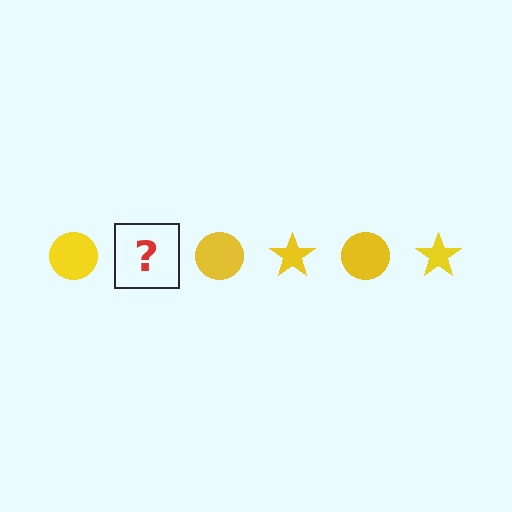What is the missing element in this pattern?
The missing element is a yellow star.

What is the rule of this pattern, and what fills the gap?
The rule is that the pattern cycles through circle, star shapes in yellow. The gap should be filled with a yellow star.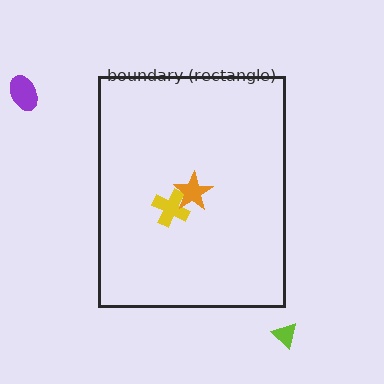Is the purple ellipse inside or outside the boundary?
Outside.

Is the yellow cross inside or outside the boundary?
Inside.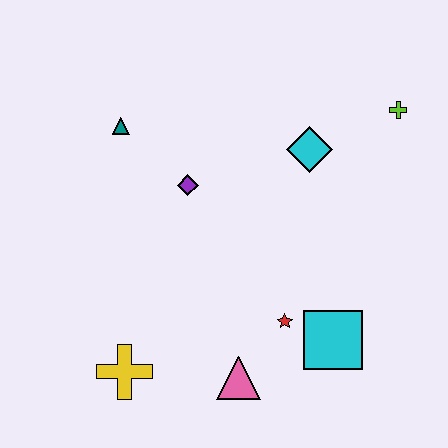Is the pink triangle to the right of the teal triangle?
Yes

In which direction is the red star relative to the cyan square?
The red star is to the left of the cyan square.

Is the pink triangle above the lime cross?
No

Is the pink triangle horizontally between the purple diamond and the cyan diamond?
Yes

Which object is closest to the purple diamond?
The teal triangle is closest to the purple diamond.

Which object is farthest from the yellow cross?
The lime cross is farthest from the yellow cross.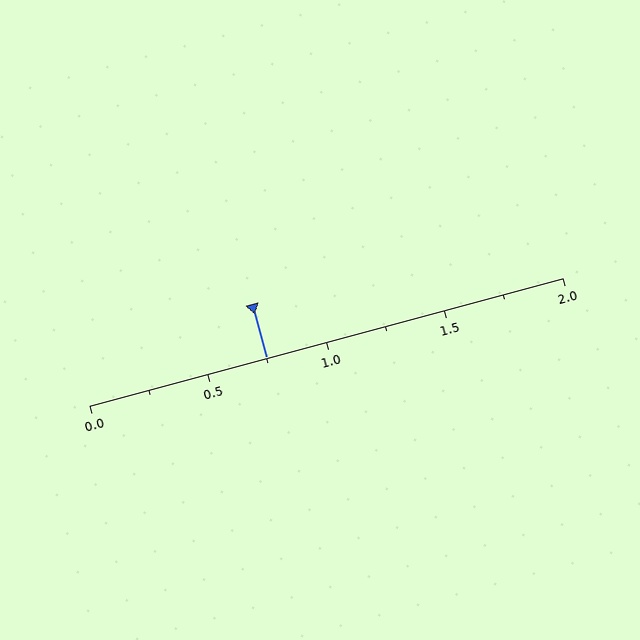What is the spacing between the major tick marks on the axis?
The major ticks are spaced 0.5 apart.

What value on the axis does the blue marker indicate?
The marker indicates approximately 0.75.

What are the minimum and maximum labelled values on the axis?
The axis runs from 0.0 to 2.0.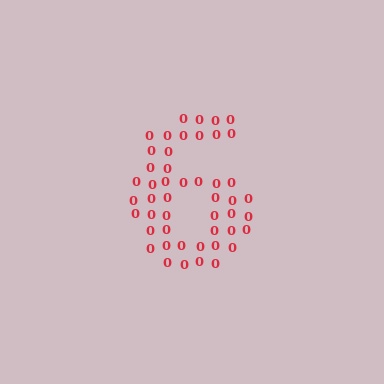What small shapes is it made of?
It is made of small digit 0's.